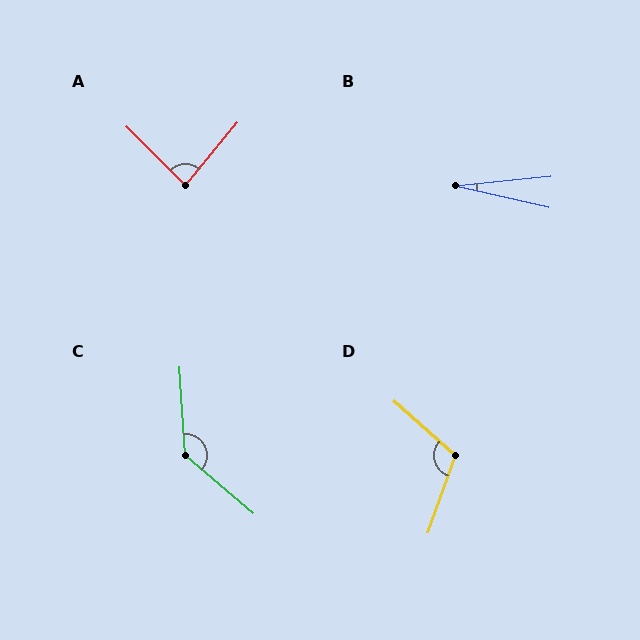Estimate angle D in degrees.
Approximately 112 degrees.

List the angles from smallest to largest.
B (18°), A (85°), D (112°), C (134°).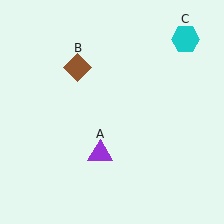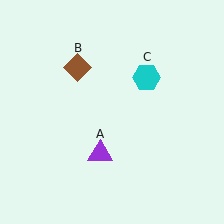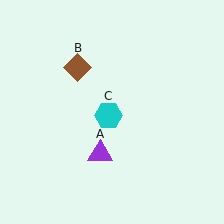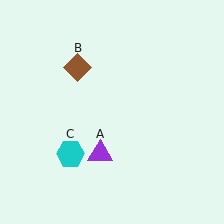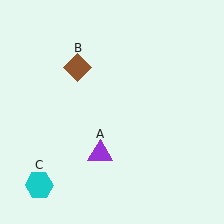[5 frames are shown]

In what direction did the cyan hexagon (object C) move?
The cyan hexagon (object C) moved down and to the left.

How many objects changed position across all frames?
1 object changed position: cyan hexagon (object C).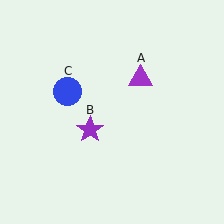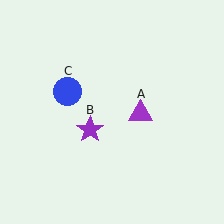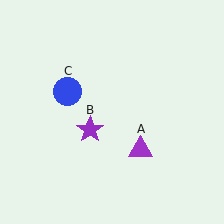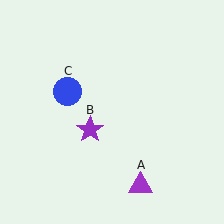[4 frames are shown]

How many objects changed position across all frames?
1 object changed position: purple triangle (object A).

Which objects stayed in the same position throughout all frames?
Purple star (object B) and blue circle (object C) remained stationary.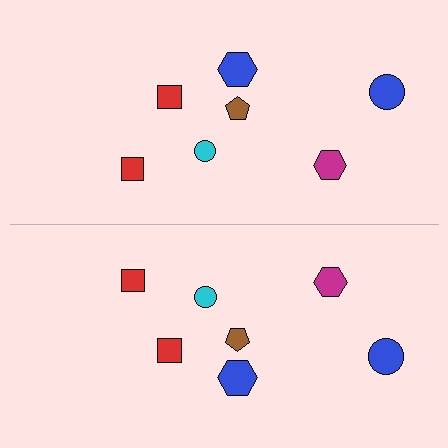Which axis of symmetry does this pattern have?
The pattern has a horizontal axis of symmetry running through the center of the image.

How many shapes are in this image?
There are 14 shapes in this image.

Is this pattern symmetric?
Yes, this pattern has bilateral (reflection) symmetry.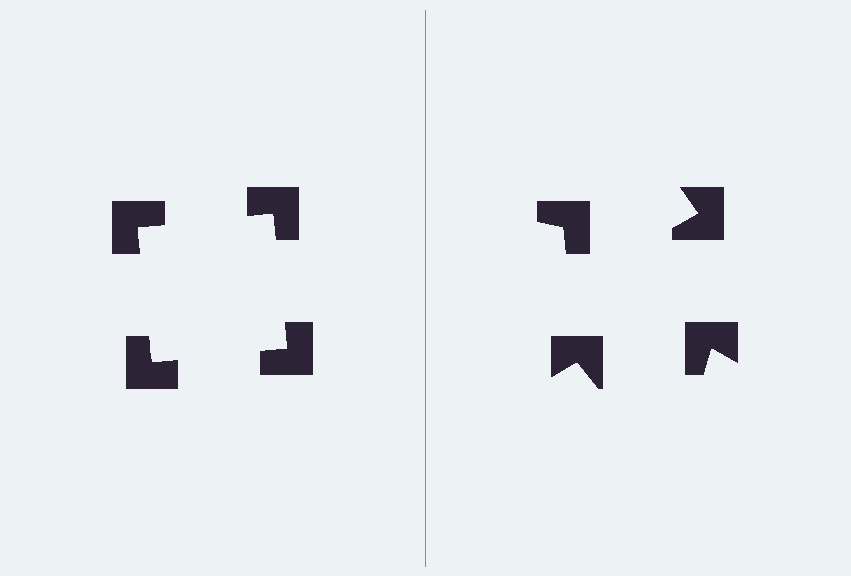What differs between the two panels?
The notched squares are positioned identically on both sides; only the wedge orientations differ. On the left they align to a square; on the right they are misaligned.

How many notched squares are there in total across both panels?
8 — 4 on each side.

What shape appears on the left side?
An illusory square.